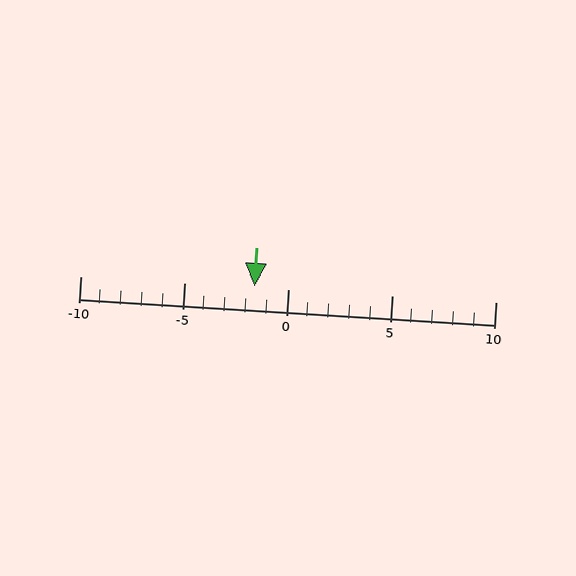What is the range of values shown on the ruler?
The ruler shows values from -10 to 10.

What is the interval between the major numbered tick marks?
The major tick marks are spaced 5 units apart.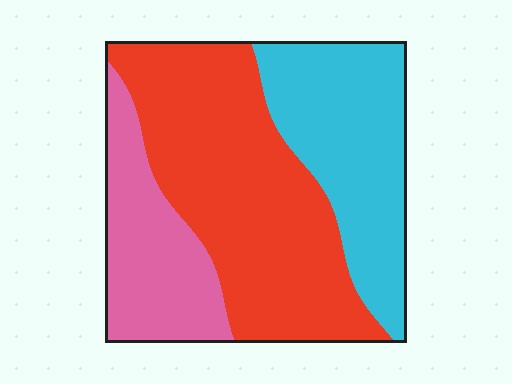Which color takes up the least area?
Pink, at roughly 20%.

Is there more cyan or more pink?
Cyan.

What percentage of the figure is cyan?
Cyan covers 30% of the figure.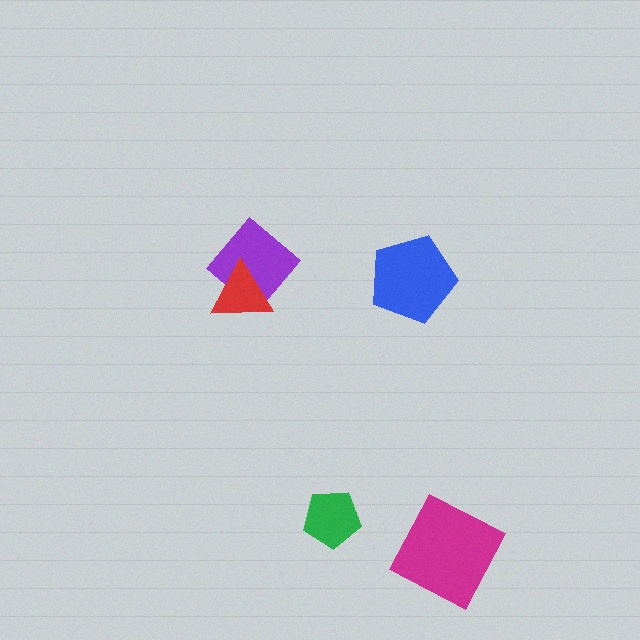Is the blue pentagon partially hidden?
No, no other shape covers it.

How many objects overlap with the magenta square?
0 objects overlap with the magenta square.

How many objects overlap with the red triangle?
1 object overlaps with the red triangle.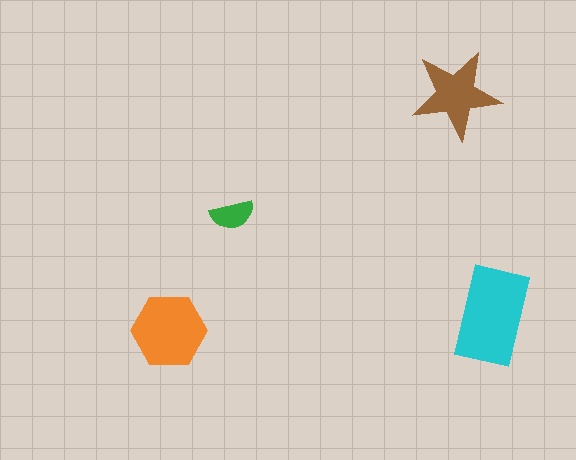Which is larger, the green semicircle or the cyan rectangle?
The cyan rectangle.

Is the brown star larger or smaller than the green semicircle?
Larger.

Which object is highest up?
The brown star is topmost.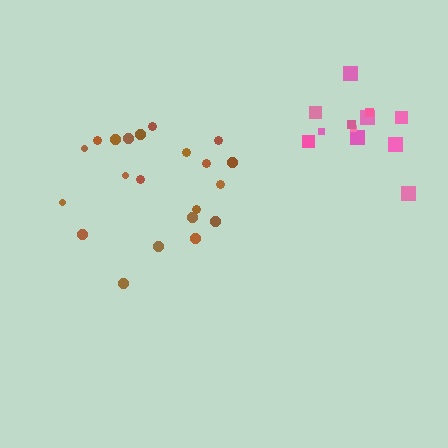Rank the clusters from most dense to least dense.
pink, brown.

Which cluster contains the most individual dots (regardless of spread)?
Brown (21).